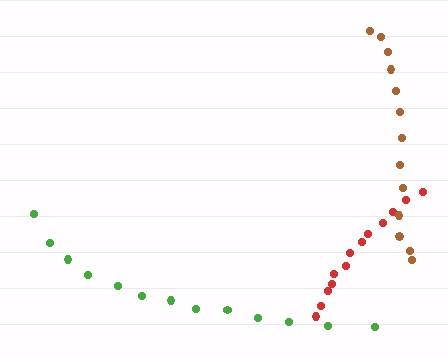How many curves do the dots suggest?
There are 3 distinct paths.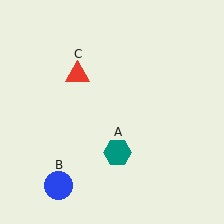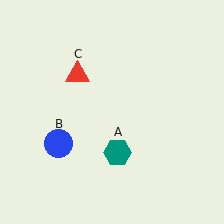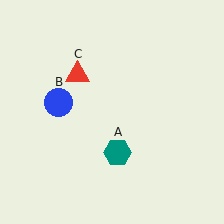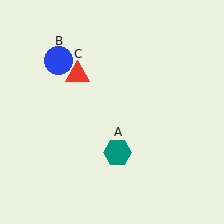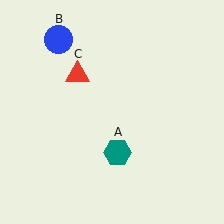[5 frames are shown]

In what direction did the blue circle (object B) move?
The blue circle (object B) moved up.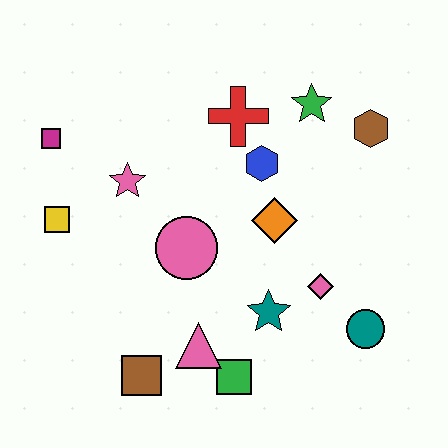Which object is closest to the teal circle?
The pink diamond is closest to the teal circle.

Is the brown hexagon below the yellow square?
No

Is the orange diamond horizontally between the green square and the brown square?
No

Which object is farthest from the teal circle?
The magenta square is farthest from the teal circle.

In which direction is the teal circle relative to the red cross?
The teal circle is below the red cross.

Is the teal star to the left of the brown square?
No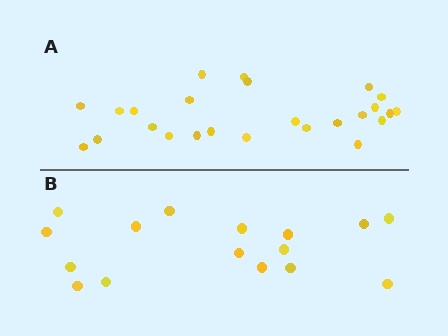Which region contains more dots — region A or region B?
Region A (the top region) has more dots.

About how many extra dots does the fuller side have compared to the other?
Region A has roughly 8 or so more dots than region B.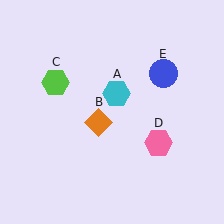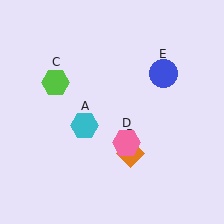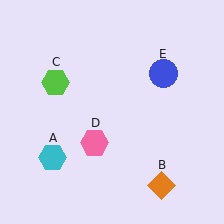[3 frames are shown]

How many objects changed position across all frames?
3 objects changed position: cyan hexagon (object A), orange diamond (object B), pink hexagon (object D).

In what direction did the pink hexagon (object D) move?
The pink hexagon (object D) moved left.